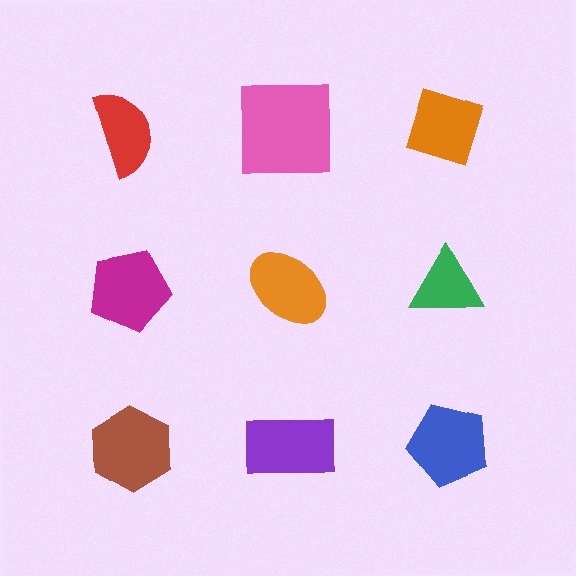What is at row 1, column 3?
An orange diamond.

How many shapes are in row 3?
3 shapes.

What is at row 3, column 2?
A purple rectangle.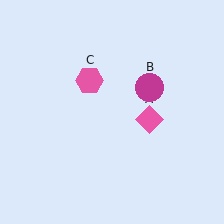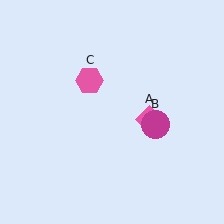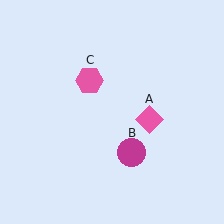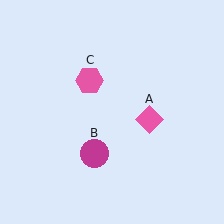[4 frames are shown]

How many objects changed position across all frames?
1 object changed position: magenta circle (object B).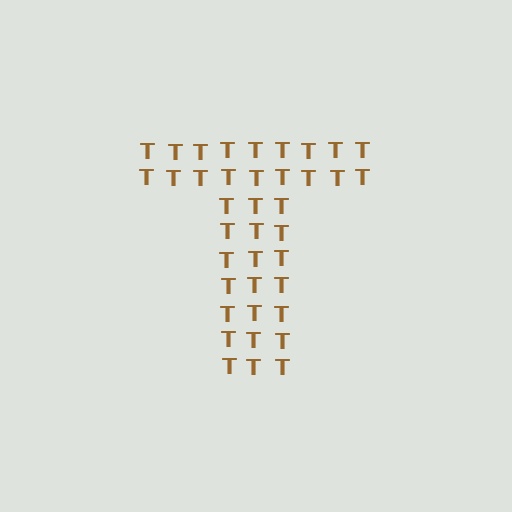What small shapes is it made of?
It is made of small letter T's.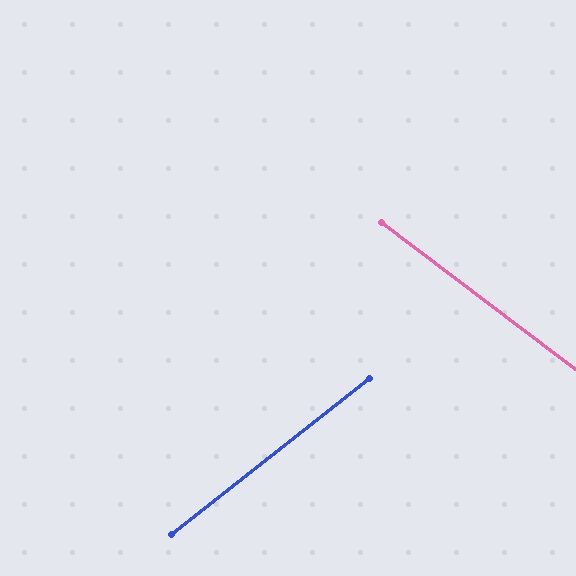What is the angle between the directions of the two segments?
Approximately 75 degrees.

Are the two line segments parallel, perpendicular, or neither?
Neither parallel nor perpendicular — they differ by about 75°.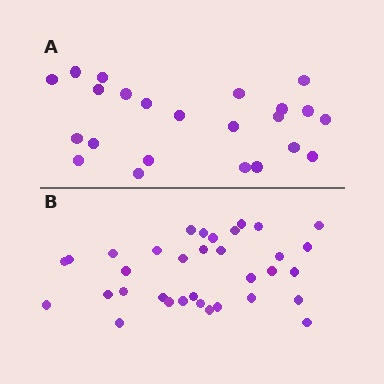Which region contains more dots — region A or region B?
Region B (the bottom region) has more dots.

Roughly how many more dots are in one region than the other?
Region B has roughly 12 or so more dots than region A.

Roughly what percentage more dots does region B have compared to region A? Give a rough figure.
About 50% more.